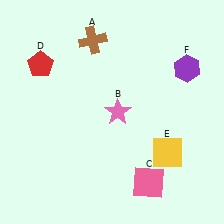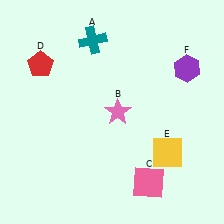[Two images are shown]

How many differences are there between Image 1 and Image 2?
There is 1 difference between the two images.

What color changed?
The cross (A) changed from brown in Image 1 to teal in Image 2.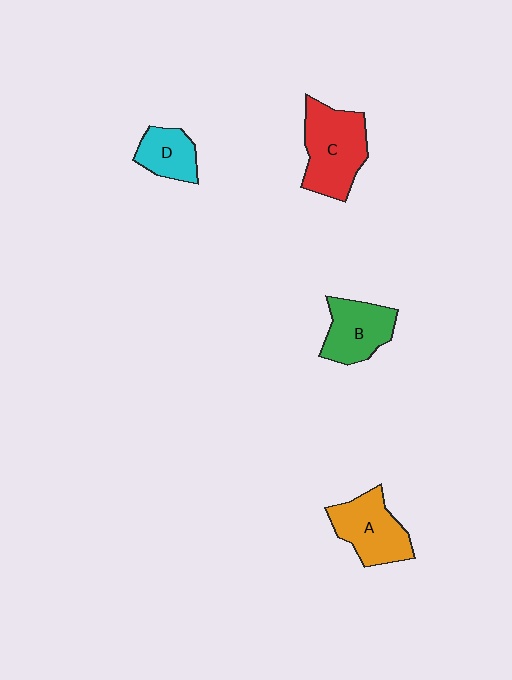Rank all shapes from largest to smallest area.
From largest to smallest: C (red), A (orange), B (green), D (cyan).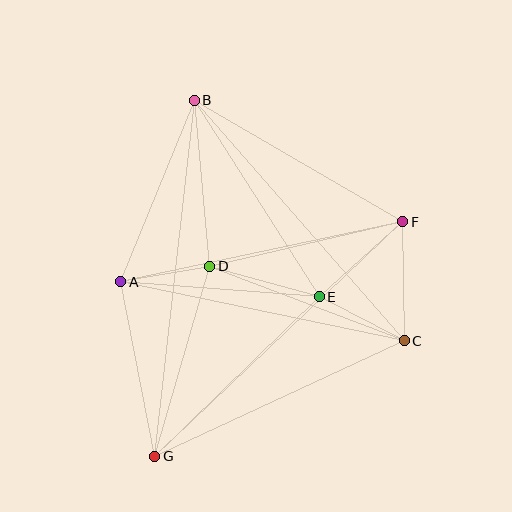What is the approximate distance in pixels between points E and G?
The distance between E and G is approximately 229 pixels.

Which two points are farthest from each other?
Points B and G are farthest from each other.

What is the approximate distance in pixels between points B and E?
The distance between B and E is approximately 233 pixels.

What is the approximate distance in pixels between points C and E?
The distance between C and E is approximately 96 pixels.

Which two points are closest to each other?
Points A and D are closest to each other.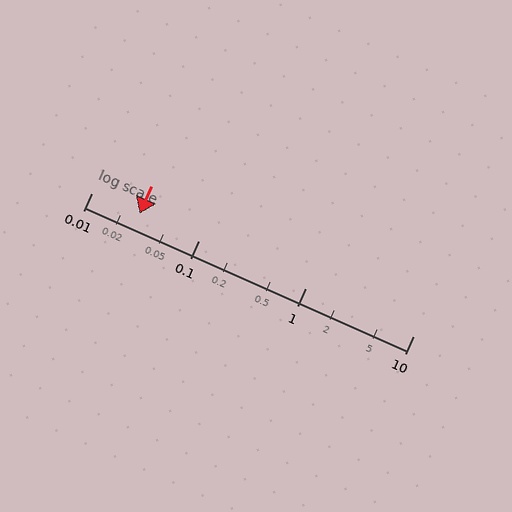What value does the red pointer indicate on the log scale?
The pointer indicates approximately 0.028.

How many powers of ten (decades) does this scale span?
The scale spans 3 decades, from 0.01 to 10.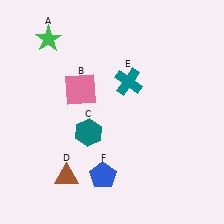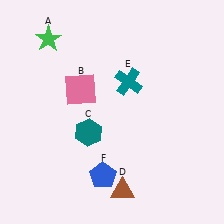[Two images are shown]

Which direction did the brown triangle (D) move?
The brown triangle (D) moved right.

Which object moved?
The brown triangle (D) moved right.